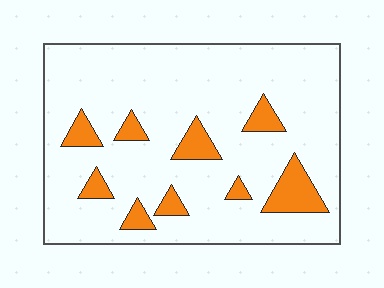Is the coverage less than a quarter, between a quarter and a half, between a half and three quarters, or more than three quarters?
Less than a quarter.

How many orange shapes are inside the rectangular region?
9.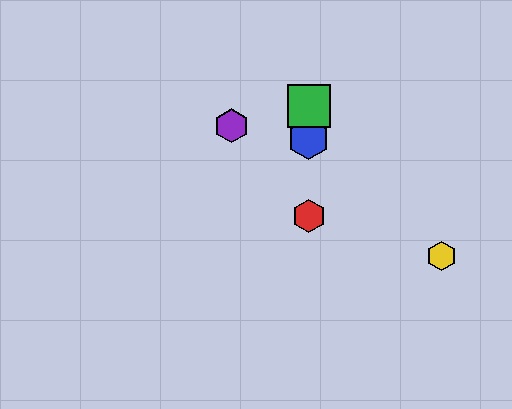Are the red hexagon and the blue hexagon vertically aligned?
Yes, both are at x≈309.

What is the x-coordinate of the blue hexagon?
The blue hexagon is at x≈309.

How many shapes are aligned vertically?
3 shapes (the red hexagon, the blue hexagon, the green square) are aligned vertically.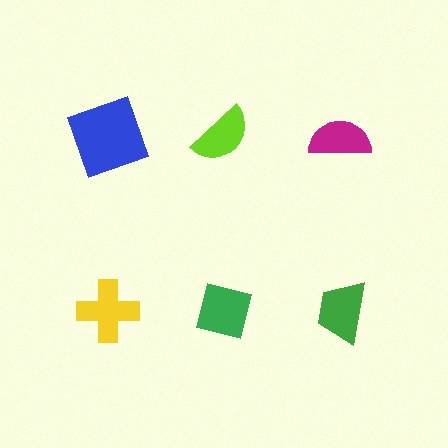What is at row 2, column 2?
A green square.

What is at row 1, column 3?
A magenta semicircle.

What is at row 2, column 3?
A green trapezoid.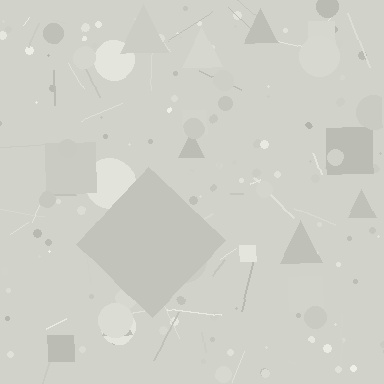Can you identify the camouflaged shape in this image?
The camouflaged shape is a diamond.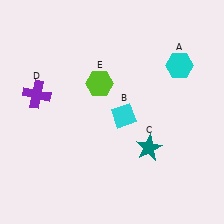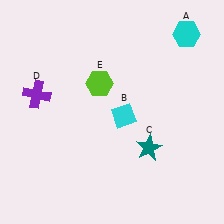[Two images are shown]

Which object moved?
The cyan hexagon (A) moved up.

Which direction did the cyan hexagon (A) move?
The cyan hexagon (A) moved up.